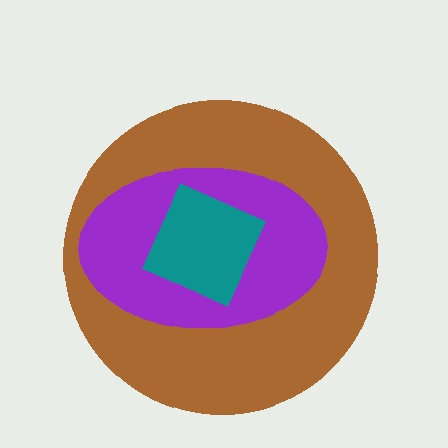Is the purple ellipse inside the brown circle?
Yes.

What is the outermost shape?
The brown circle.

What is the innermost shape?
The teal square.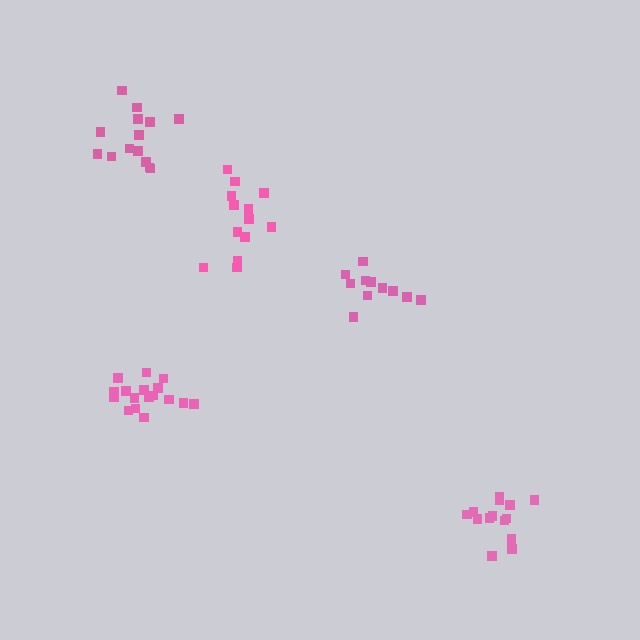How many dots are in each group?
Group 1: 17 dots, Group 2: 11 dots, Group 3: 13 dots, Group 4: 14 dots, Group 5: 15 dots (70 total).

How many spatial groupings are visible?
There are 5 spatial groupings.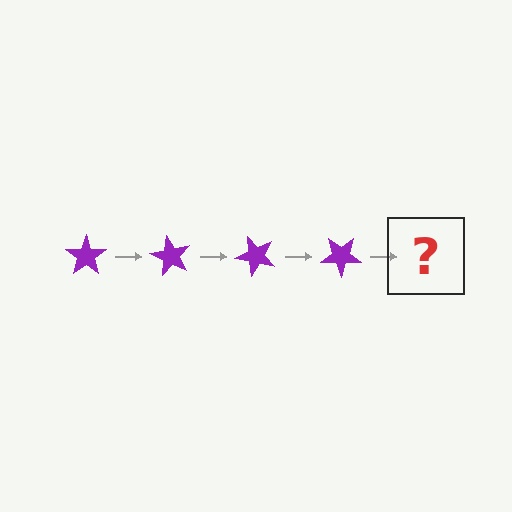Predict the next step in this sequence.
The next step is a purple star rotated 240 degrees.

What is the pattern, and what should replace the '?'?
The pattern is that the star rotates 60 degrees each step. The '?' should be a purple star rotated 240 degrees.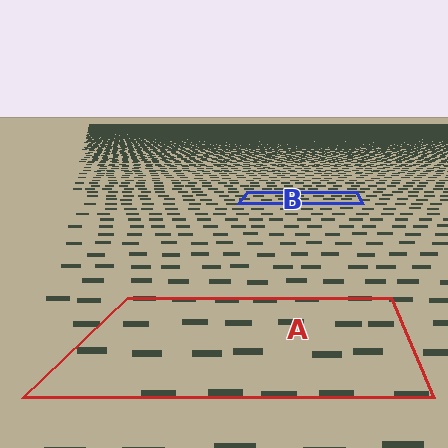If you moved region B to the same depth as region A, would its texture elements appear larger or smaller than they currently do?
They would appear larger. At a closer depth, the same texture elements are projected at a bigger on-screen size.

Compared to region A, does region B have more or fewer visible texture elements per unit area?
Region B has more texture elements per unit area — they are packed more densely because it is farther away.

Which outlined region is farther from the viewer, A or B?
Region B is farther from the viewer — the texture elements inside it appear smaller and more densely packed.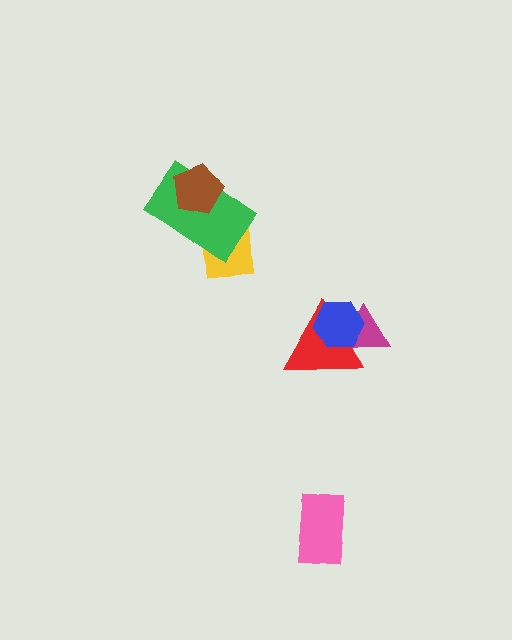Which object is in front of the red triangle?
The blue hexagon is in front of the red triangle.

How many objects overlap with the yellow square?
1 object overlaps with the yellow square.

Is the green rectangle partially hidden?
Yes, it is partially covered by another shape.